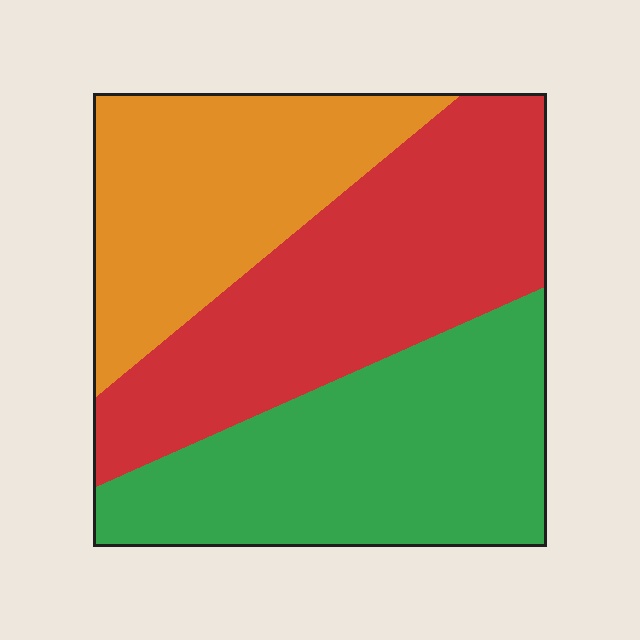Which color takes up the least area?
Orange, at roughly 30%.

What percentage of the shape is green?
Green covers around 35% of the shape.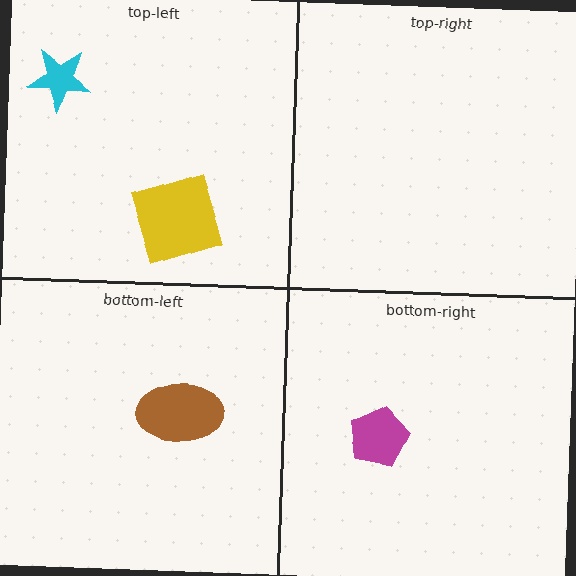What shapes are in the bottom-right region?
The magenta pentagon.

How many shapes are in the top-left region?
2.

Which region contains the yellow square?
The top-left region.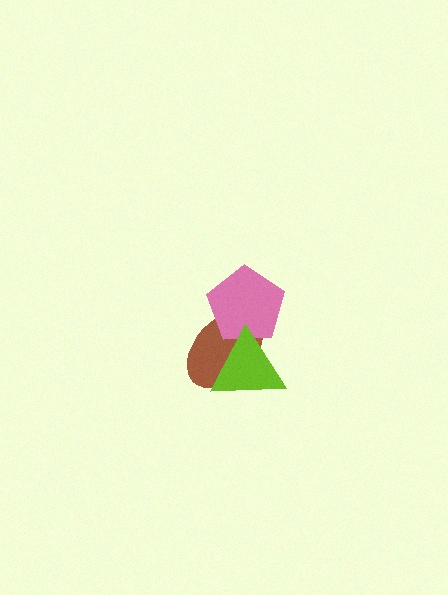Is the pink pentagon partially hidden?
Yes, it is partially covered by another shape.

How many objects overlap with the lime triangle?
2 objects overlap with the lime triangle.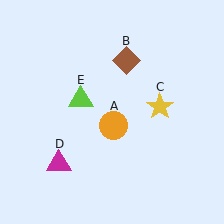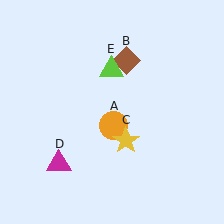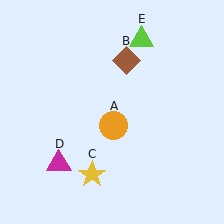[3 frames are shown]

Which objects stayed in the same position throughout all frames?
Orange circle (object A) and brown diamond (object B) and magenta triangle (object D) remained stationary.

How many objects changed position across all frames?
2 objects changed position: yellow star (object C), lime triangle (object E).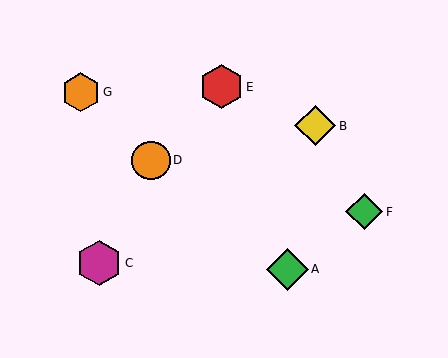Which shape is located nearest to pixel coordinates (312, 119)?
The yellow diamond (labeled B) at (315, 126) is nearest to that location.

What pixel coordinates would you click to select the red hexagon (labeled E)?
Click at (221, 87) to select the red hexagon E.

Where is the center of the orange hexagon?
The center of the orange hexagon is at (81, 92).